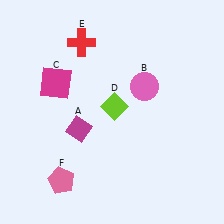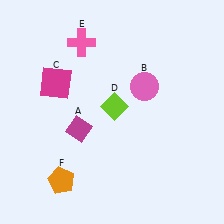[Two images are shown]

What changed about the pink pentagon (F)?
In Image 1, F is pink. In Image 2, it changed to orange.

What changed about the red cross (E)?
In Image 1, E is red. In Image 2, it changed to pink.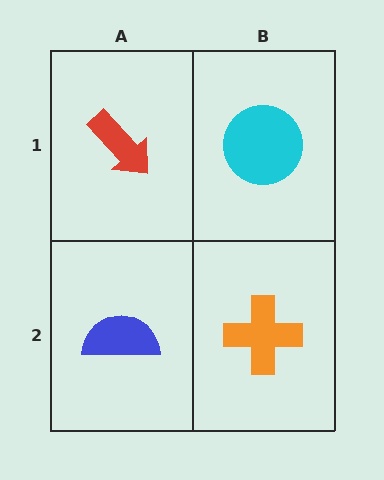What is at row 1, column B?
A cyan circle.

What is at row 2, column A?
A blue semicircle.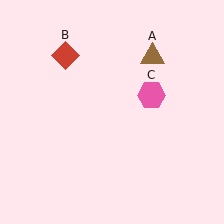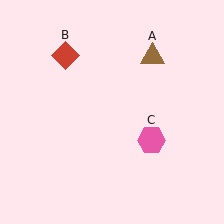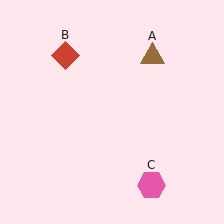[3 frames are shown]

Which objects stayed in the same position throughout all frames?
Brown triangle (object A) and red diamond (object B) remained stationary.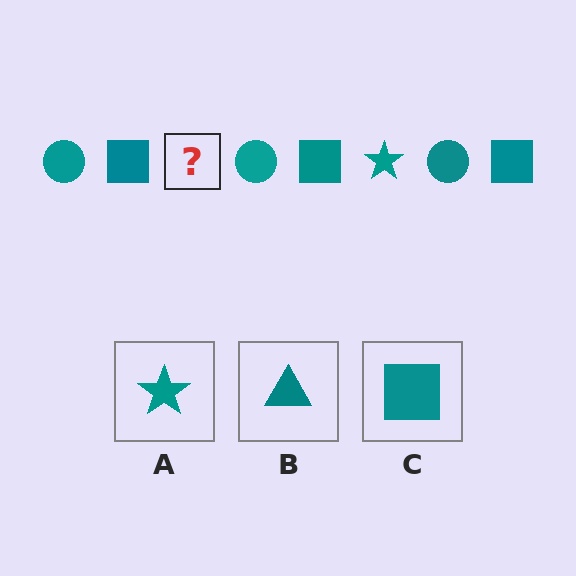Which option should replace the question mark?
Option A.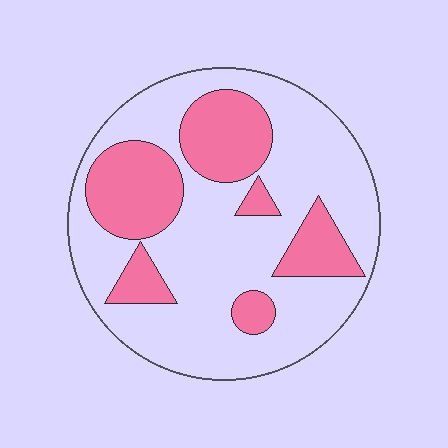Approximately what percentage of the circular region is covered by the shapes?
Approximately 30%.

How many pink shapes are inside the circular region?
6.